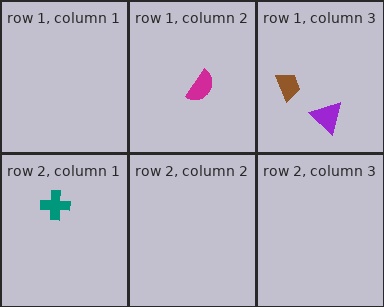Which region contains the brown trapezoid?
The row 1, column 3 region.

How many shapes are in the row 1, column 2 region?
1.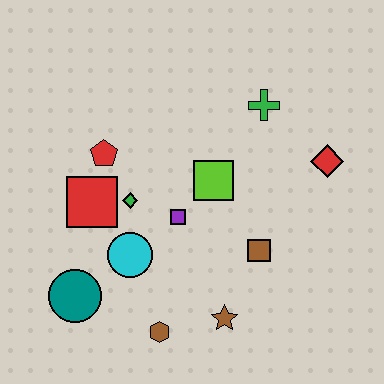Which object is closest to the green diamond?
The red square is closest to the green diamond.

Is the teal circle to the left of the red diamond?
Yes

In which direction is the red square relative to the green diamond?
The red square is to the left of the green diamond.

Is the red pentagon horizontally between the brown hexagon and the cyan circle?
No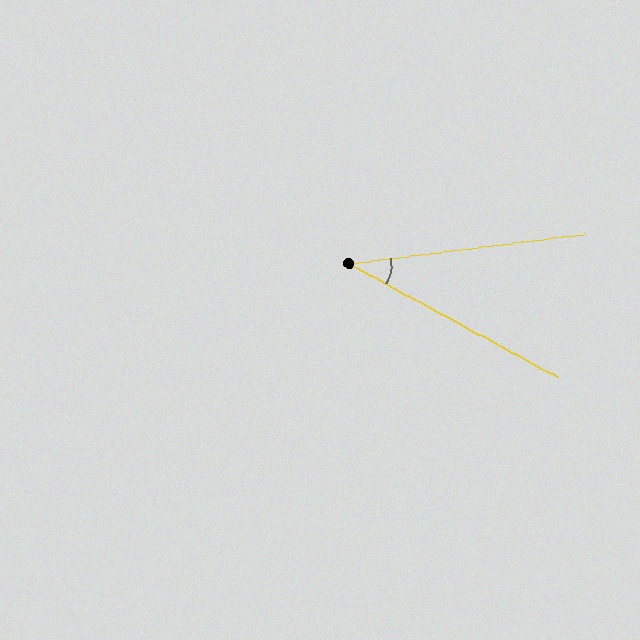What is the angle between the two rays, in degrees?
Approximately 36 degrees.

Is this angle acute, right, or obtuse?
It is acute.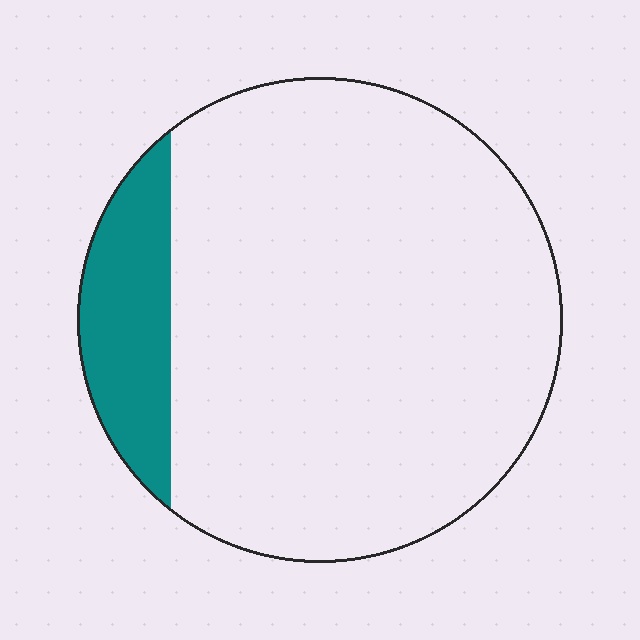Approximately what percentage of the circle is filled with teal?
Approximately 15%.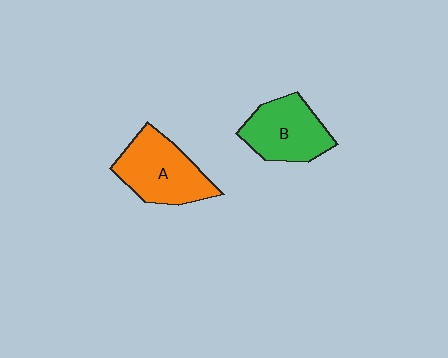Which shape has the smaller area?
Shape B (green).